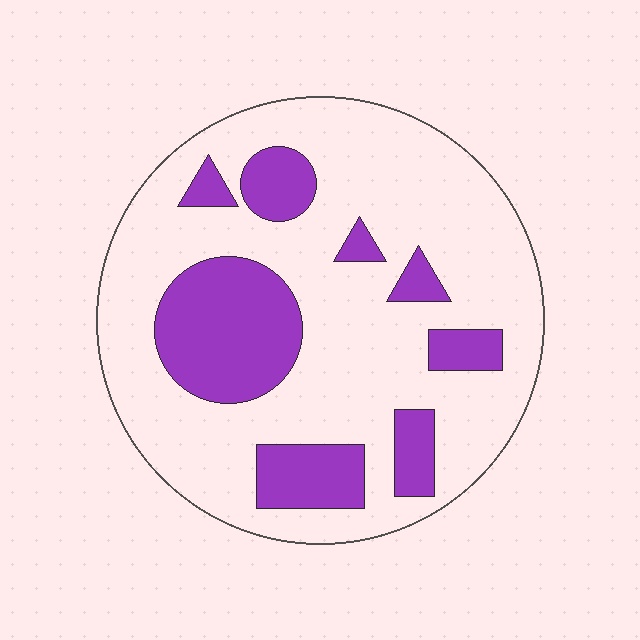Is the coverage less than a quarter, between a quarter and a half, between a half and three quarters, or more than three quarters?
Between a quarter and a half.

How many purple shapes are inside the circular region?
8.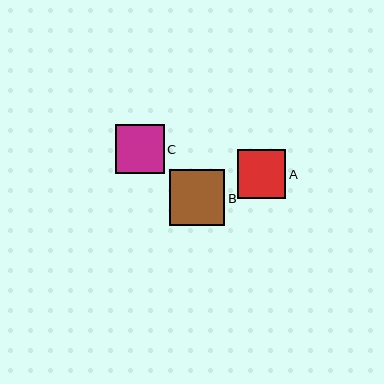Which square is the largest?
Square B is the largest with a size of approximately 55 pixels.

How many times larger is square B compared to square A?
Square B is approximately 1.1 times the size of square A.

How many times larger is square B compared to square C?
Square B is approximately 1.1 times the size of square C.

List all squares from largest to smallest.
From largest to smallest: B, C, A.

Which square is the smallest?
Square A is the smallest with a size of approximately 48 pixels.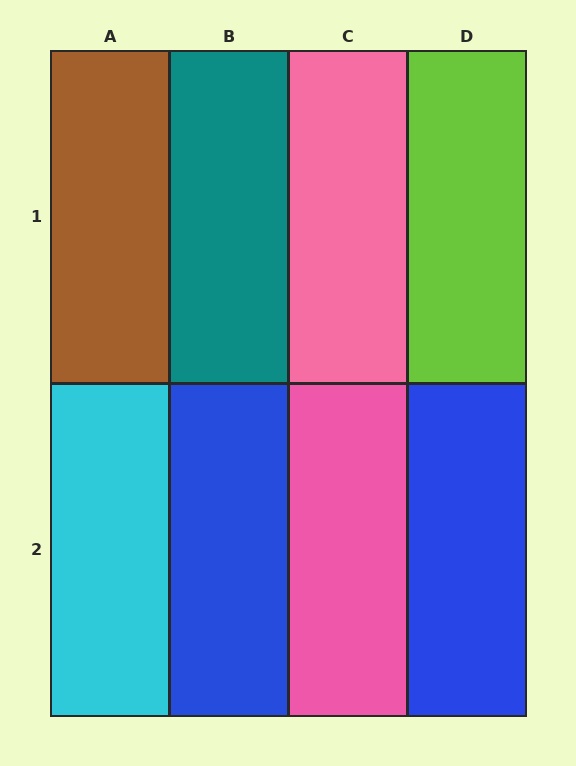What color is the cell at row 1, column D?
Lime.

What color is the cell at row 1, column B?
Teal.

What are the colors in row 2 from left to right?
Cyan, blue, pink, blue.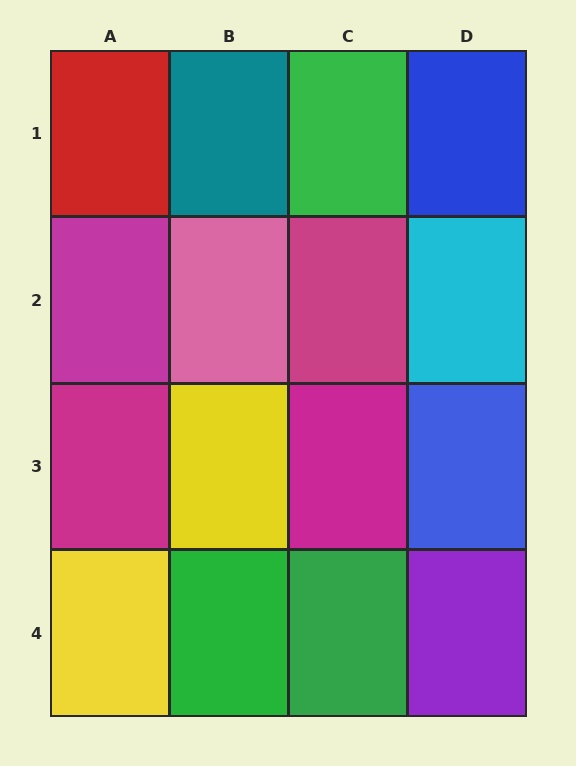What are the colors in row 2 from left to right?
Magenta, pink, magenta, cyan.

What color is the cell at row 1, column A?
Red.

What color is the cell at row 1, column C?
Green.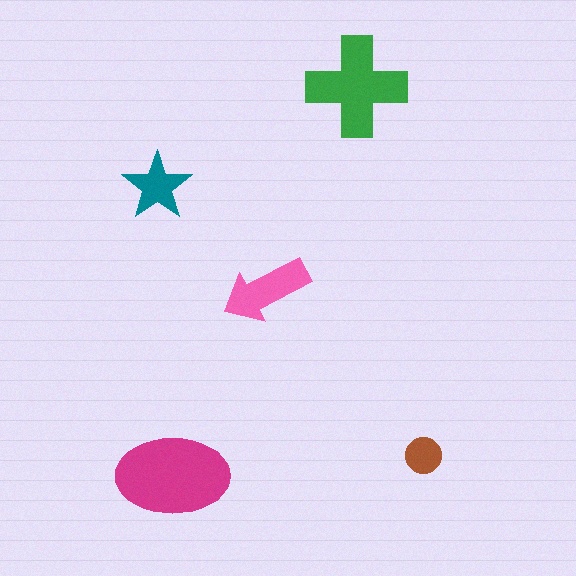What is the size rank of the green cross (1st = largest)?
2nd.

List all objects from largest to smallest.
The magenta ellipse, the green cross, the pink arrow, the teal star, the brown circle.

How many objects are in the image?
There are 5 objects in the image.